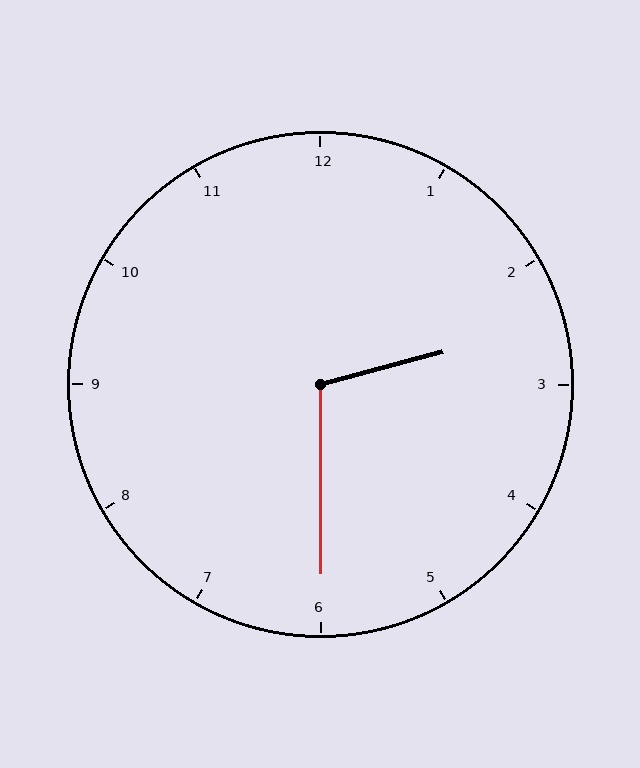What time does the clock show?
2:30.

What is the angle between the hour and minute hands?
Approximately 105 degrees.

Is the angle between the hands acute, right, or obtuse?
It is obtuse.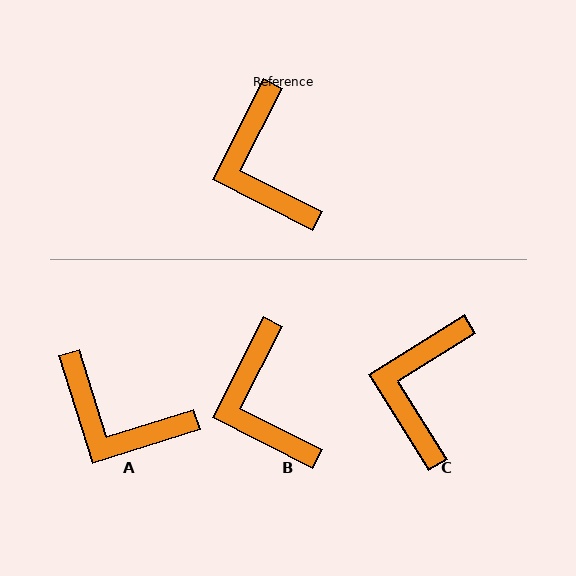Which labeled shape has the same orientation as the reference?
B.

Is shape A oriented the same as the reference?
No, it is off by about 44 degrees.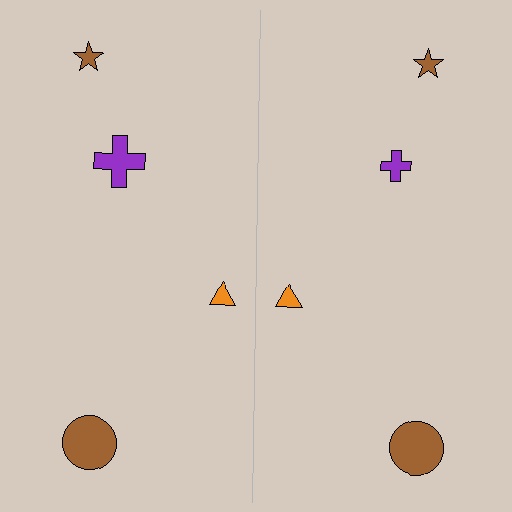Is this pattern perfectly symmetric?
No, the pattern is not perfectly symmetric. The purple cross on the right side has a different size than its mirror counterpart.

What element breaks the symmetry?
The purple cross on the right side has a different size than its mirror counterpart.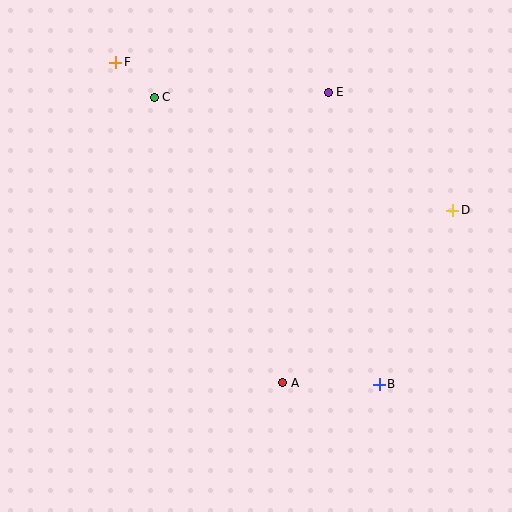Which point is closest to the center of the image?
Point A at (283, 383) is closest to the center.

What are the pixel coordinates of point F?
Point F is at (116, 62).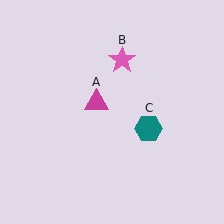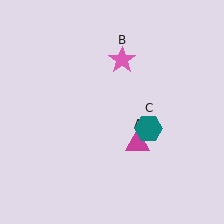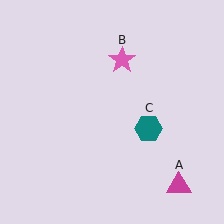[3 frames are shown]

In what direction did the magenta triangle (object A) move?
The magenta triangle (object A) moved down and to the right.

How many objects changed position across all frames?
1 object changed position: magenta triangle (object A).